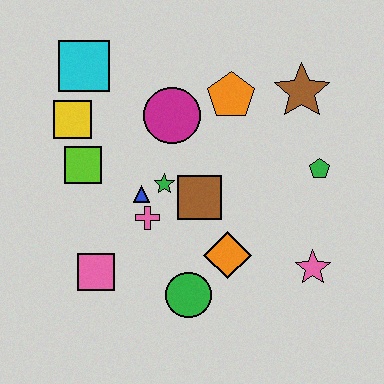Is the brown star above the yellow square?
Yes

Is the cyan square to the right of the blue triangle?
No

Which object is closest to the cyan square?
The yellow square is closest to the cyan square.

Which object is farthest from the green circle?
The cyan square is farthest from the green circle.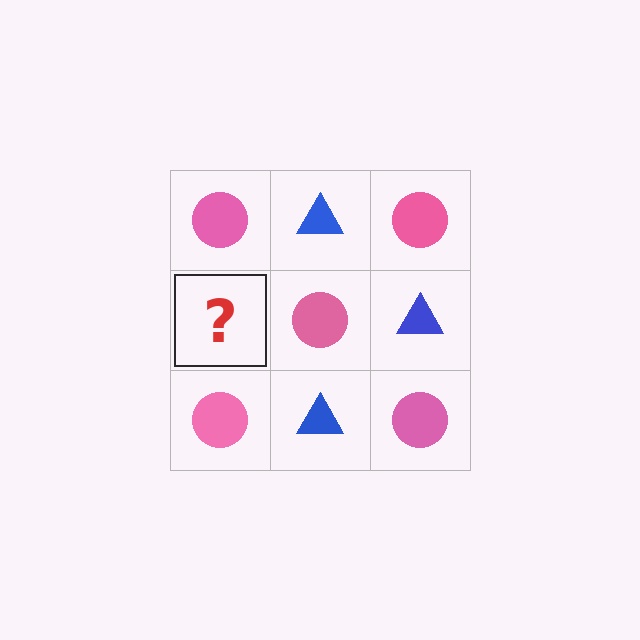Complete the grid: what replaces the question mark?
The question mark should be replaced with a blue triangle.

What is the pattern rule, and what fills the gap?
The rule is that it alternates pink circle and blue triangle in a checkerboard pattern. The gap should be filled with a blue triangle.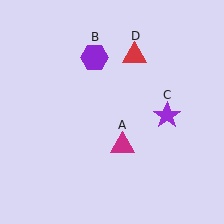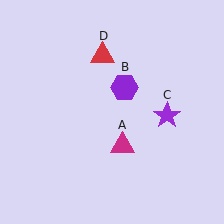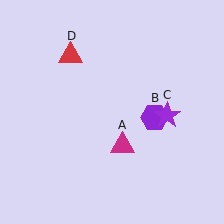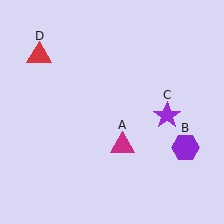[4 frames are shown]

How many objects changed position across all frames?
2 objects changed position: purple hexagon (object B), red triangle (object D).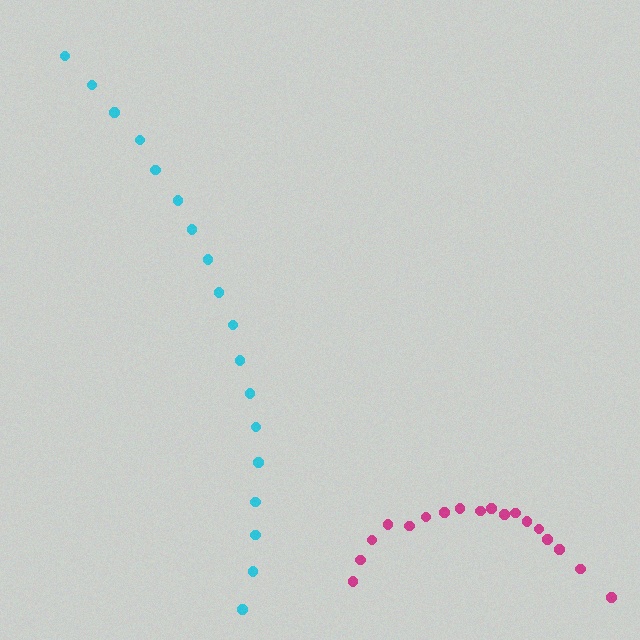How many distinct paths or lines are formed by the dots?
There are 2 distinct paths.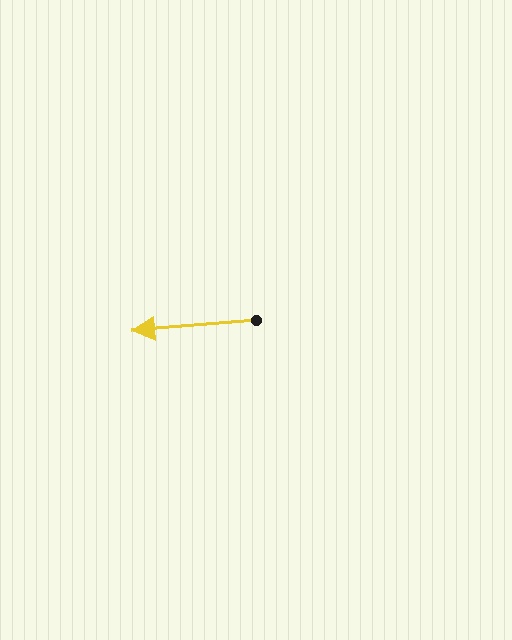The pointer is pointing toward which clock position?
Roughly 9 o'clock.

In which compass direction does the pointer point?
West.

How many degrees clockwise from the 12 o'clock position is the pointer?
Approximately 265 degrees.